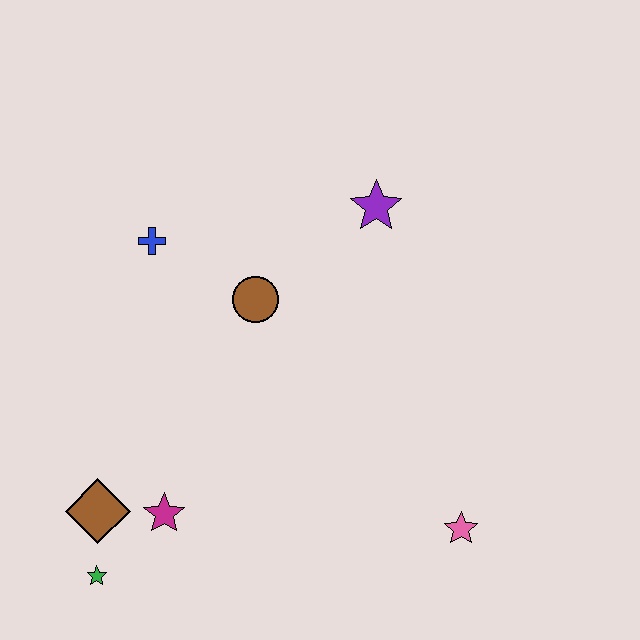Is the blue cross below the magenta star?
No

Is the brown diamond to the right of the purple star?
No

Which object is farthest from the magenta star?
The purple star is farthest from the magenta star.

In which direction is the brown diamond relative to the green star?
The brown diamond is above the green star.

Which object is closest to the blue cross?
The brown circle is closest to the blue cross.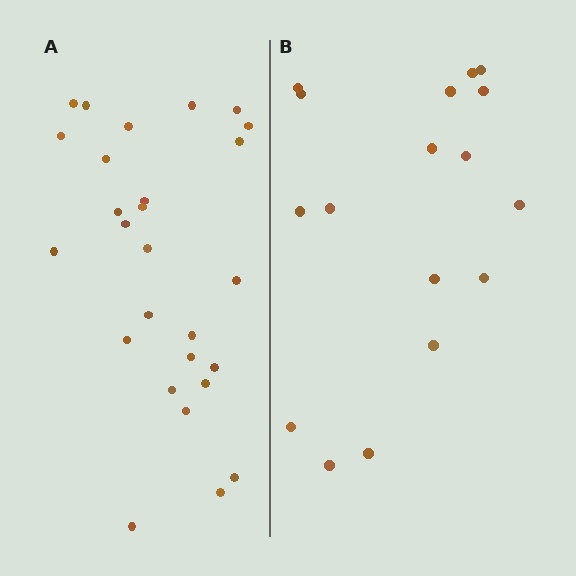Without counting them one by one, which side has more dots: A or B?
Region A (the left region) has more dots.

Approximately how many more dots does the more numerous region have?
Region A has roughly 10 or so more dots than region B.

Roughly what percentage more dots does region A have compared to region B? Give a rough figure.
About 60% more.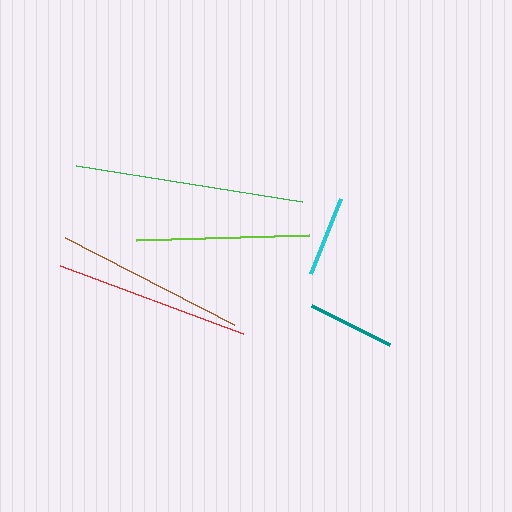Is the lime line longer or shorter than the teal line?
The lime line is longer than the teal line.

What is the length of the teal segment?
The teal segment is approximately 87 pixels long.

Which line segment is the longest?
The green line is the longest at approximately 229 pixels.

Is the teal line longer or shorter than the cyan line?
The teal line is longer than the cyan line.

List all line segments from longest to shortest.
From longest to shortest: green, red, brown, lime, teal, cyan.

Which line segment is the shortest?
The cyan line is the shortest at approximately 81 pixels.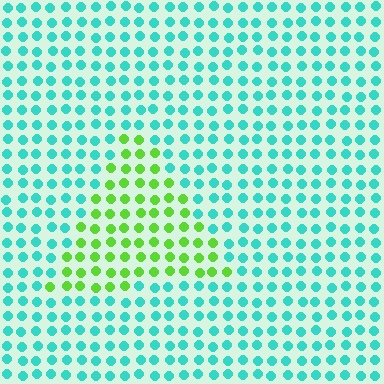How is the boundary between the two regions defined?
The boundary is defined purely by a slight shift in hue (about 68 degrees). Spacing, size, and orientation are identical on both sides.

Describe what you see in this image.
The image is filled with small cyan elements in a uniform arrangement. A triangle-shaped region is visible where the elements are tinted to a slightly different hue, forming a subtle color boundary.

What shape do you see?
I see a triangle.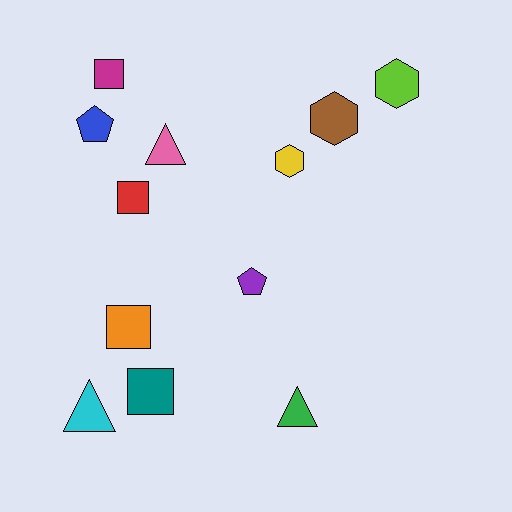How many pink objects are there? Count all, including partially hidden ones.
There is 1 pink object.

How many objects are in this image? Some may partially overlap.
There are 12 objects.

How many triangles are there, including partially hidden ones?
There are 3 triangles.